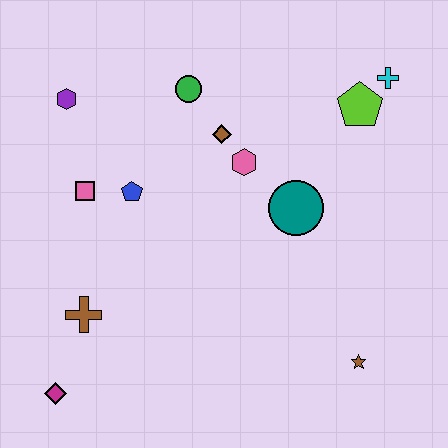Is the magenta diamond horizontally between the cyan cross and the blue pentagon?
No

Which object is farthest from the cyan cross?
The magenta diamond is farthest from the cyan cross.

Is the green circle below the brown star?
No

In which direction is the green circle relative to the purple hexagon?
The green circle is to the right of the purple hexagon.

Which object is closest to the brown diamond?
The pink hexagon is closest to the brown diamond.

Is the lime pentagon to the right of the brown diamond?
Yes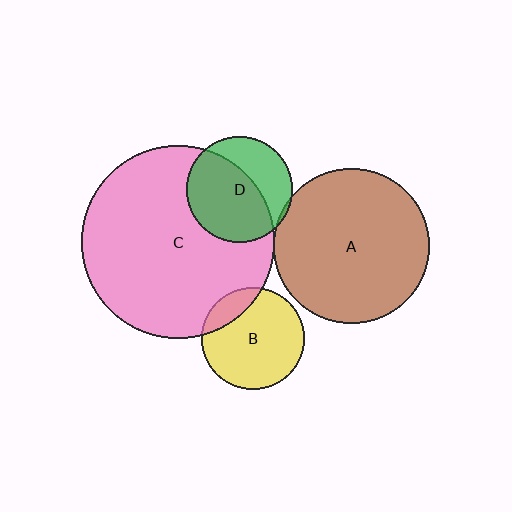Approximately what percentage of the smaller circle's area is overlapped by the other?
Approximately 5%.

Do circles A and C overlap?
Yes.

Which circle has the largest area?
Circle C (pink).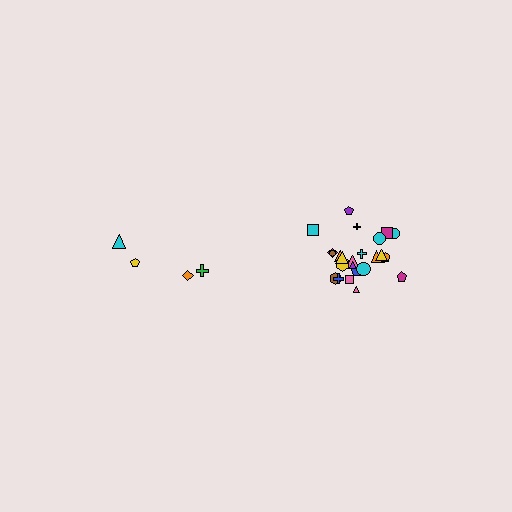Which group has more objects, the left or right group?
The right group.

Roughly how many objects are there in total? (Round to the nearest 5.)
Roughly 30 objects in total.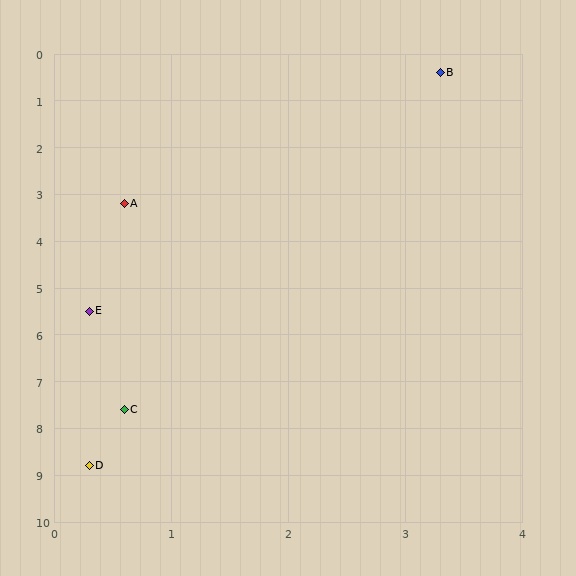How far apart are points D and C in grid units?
Points D and C are about 1.2 grid units apart.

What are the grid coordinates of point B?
Point B is at approximately (3.3, 0.4).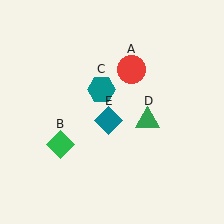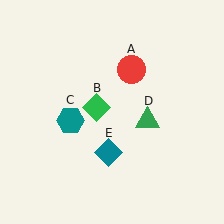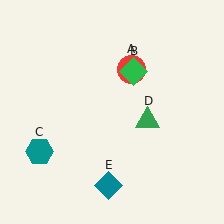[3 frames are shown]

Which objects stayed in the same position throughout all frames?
Red circle (object A) and green triangle (object D) remained stationary.